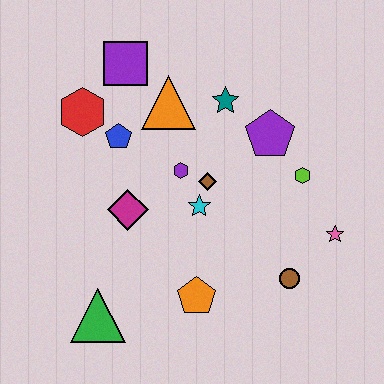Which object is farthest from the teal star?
The green triangle is farthest from the teal star.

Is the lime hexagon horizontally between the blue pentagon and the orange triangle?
No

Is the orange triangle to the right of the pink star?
No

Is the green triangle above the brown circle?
No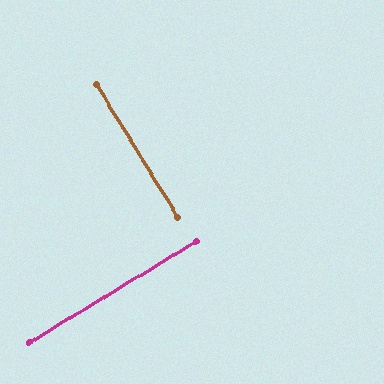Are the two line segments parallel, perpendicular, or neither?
Perpendicular — they meet at approximately 90°.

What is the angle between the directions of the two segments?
Approximately 90 degrees.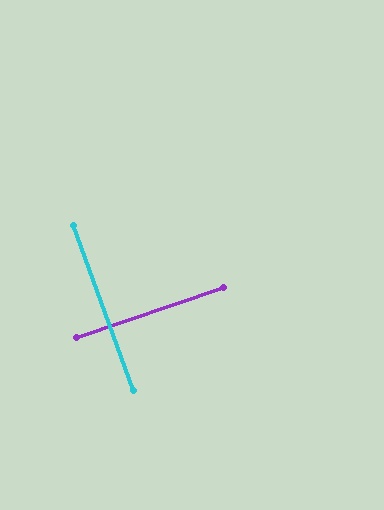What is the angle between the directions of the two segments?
Approximately 89 degrees.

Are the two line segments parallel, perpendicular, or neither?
Perpendicular — they meet at approximately 89°.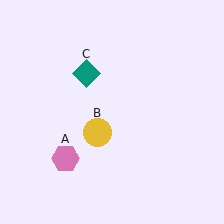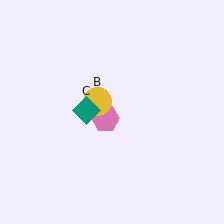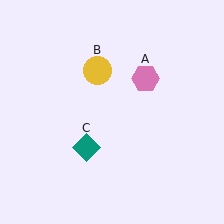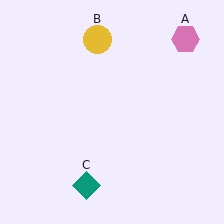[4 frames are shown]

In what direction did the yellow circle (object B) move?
The yellow circle (object B) moved up.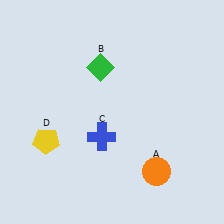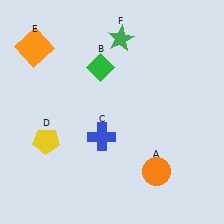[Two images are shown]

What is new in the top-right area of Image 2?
A green star (F) was added in the top-right area of Image 2.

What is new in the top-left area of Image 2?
An orange square (E) was added in the top-left area of Image 2.